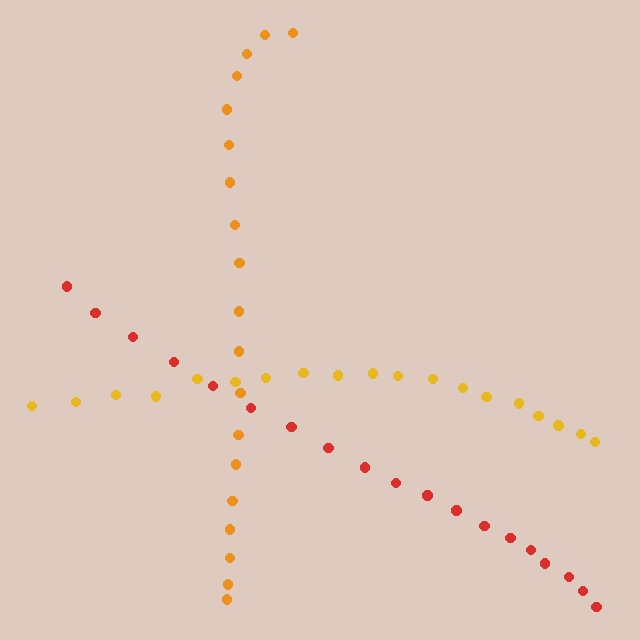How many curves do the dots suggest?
There are 3 distinct paths.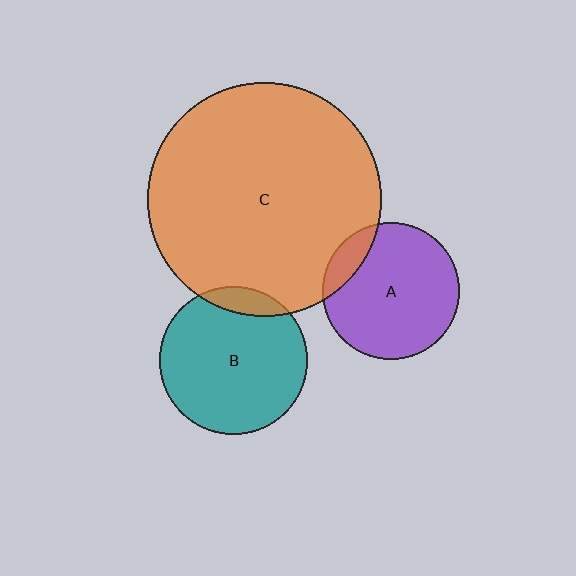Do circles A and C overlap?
Yes.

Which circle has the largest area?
Circle C (orange).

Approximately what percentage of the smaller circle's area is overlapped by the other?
Approximately 15%.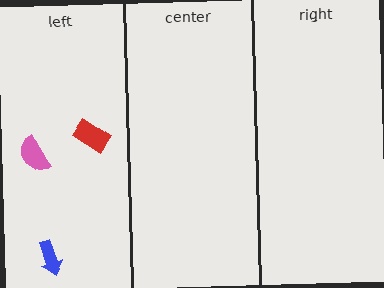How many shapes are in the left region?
3.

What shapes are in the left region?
The red rectangle, the pink semicircle, the blue arrow.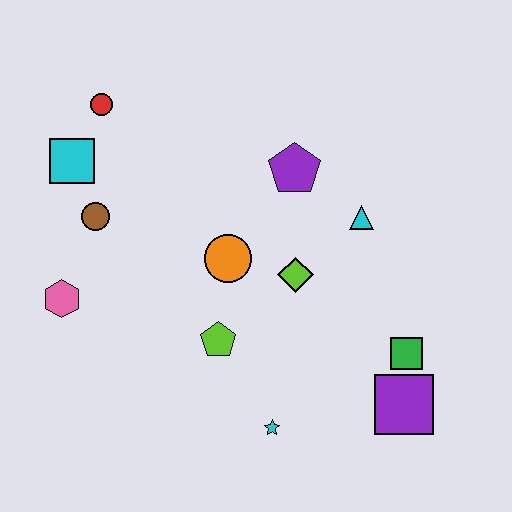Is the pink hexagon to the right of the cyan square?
No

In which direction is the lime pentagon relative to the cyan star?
The lime pentagon is above the cyan star.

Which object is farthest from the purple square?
The red circle is farthest from the purple square.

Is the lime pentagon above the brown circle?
No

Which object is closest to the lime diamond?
The orange circle is closest to the lime diamond.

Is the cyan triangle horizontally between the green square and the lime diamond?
Yes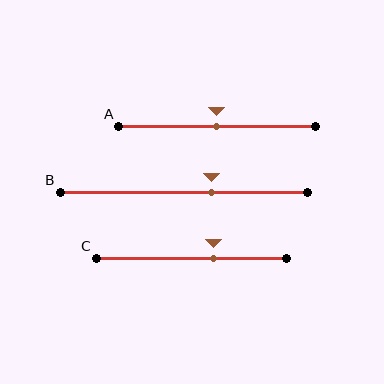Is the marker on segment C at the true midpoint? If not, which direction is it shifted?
No, the marker on segment C is shifted to the right by about 11% of the segment length.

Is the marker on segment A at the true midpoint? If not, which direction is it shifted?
Yes, the marker on segment A is at the true midpoint.